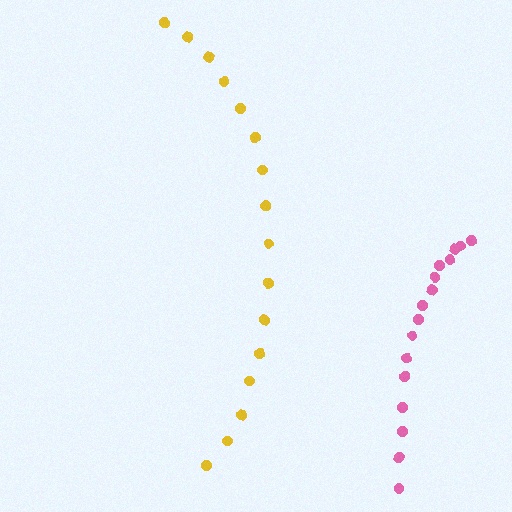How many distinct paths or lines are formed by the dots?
There are 2 distinct paths.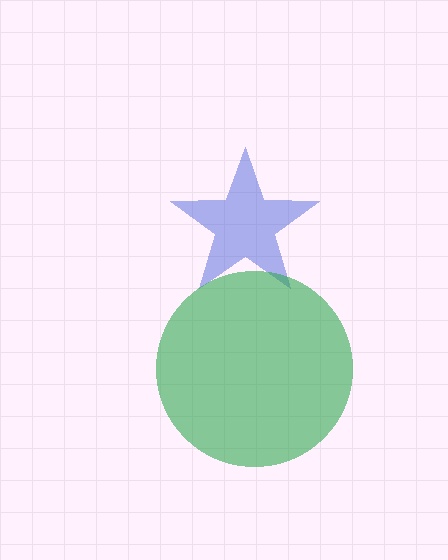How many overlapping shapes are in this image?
There are 2 overlapping shapes in the image.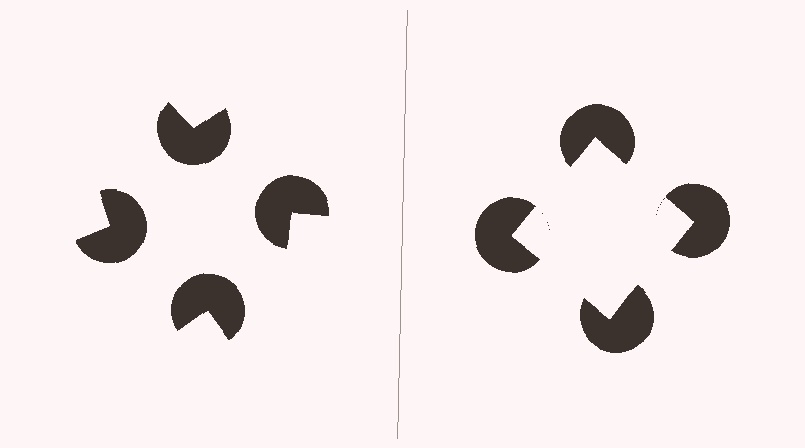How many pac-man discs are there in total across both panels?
8 — 4 on each side.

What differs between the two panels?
The pac-man discs are positioned identically on both sides; only the wedge orientations differ. On the right they align to a square; on the left they are misaligned.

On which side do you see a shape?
An illusory square appears on the right side. On the left side the wedge cuts are rotated, so no coherent shape forms.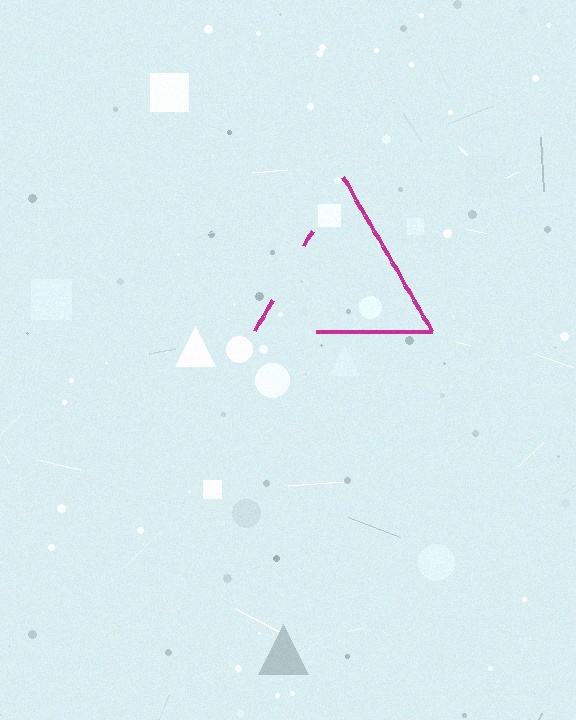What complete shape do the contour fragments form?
The contour fragments form a triangle.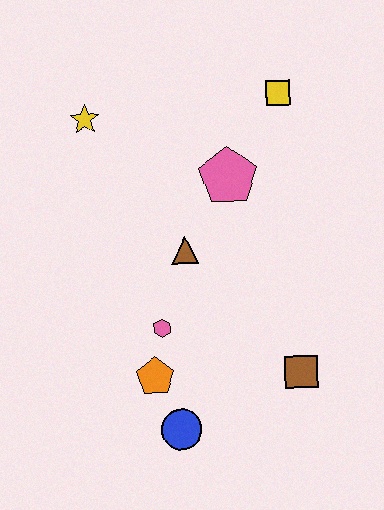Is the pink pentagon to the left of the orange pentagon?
No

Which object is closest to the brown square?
The blue circle is closest to the brown square.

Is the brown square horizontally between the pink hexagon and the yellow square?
No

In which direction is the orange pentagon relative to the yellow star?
The orange pentagon is below the yellow star.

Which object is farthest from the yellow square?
The blue circle is farthest from the yellow square.